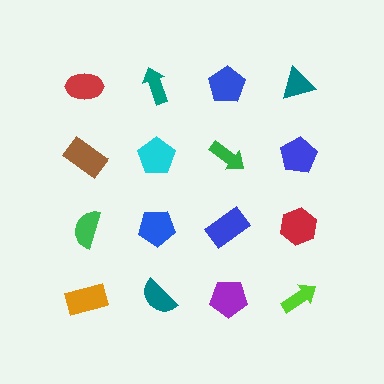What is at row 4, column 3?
A purple pentagon.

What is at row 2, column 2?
A cyan pentagon.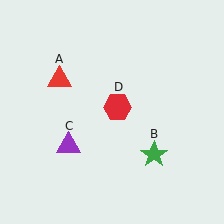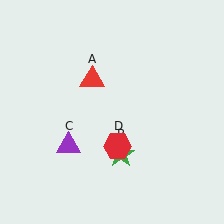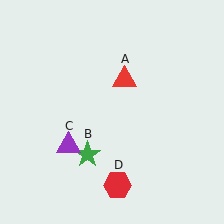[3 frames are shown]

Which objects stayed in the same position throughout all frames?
Purple triangle (object C) remained stationary.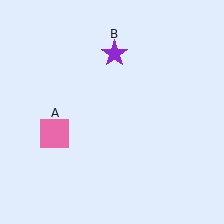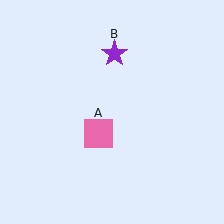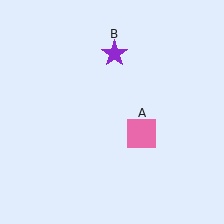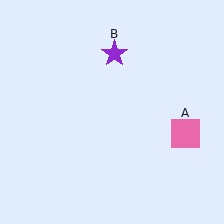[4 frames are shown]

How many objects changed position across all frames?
1 object changed position: pink square (object A).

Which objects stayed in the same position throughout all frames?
Purple star (object B) remained stationary.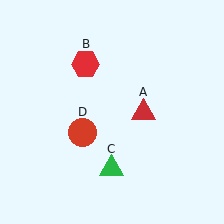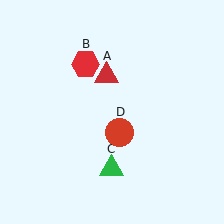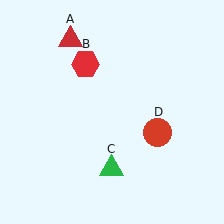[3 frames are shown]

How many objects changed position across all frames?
2 objects changed position: red triangle (object A), red circle (object D).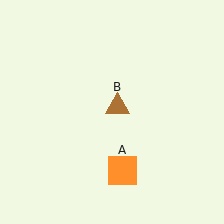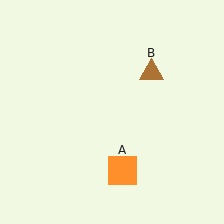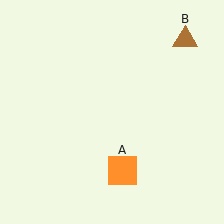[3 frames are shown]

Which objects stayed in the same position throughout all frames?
Orange square (object A) remained stationary.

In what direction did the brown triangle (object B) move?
The brown triangle (object B) moved up and to the right.